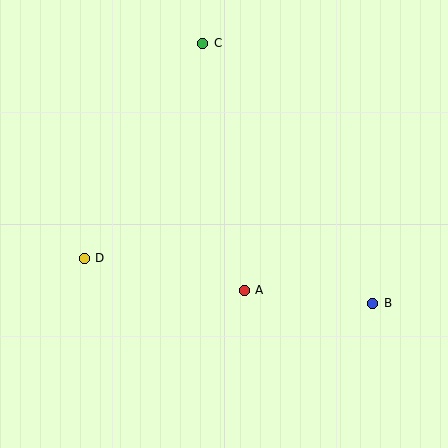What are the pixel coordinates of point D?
Point D is at (84, 258).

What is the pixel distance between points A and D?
The distance between A and D is 163 pixels.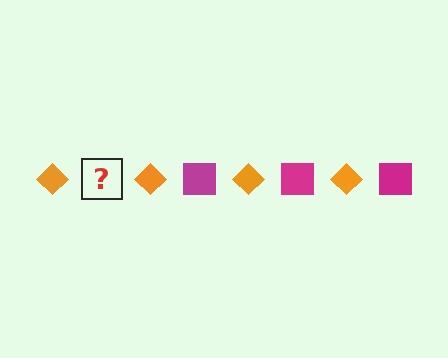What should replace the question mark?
The question mark should be replaced with a magenta square.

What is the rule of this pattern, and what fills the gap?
The rule is that the pattern alternates between orange diamond and magenta square. The gap should be filled with a magenta square.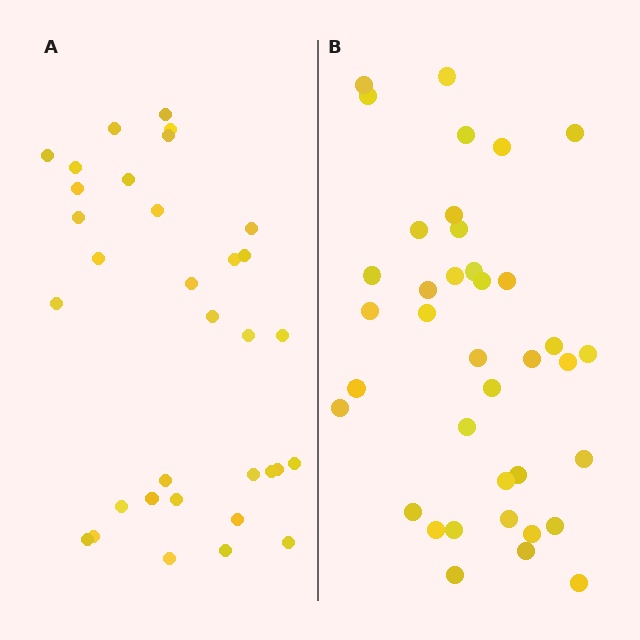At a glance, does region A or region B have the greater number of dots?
Region B (the right region) has more dots.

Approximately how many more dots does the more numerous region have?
Region B has about 5 more dots than region A.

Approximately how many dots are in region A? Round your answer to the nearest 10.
About 30 dots. (The exact count is 33, which rounds to 30.)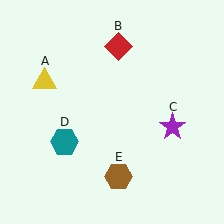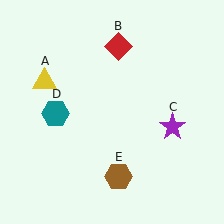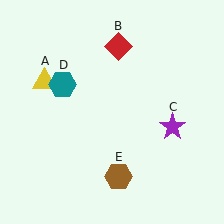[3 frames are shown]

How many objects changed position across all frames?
1 object changed position: teal hexagon (object D).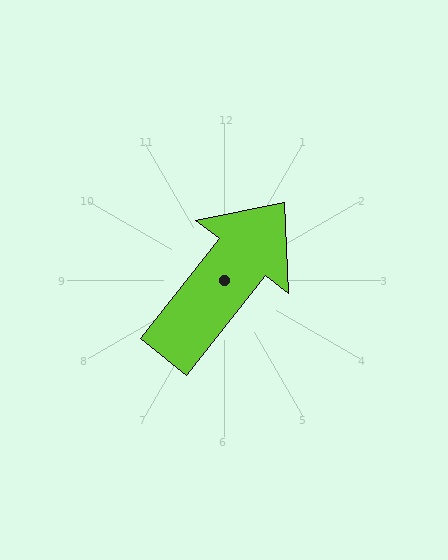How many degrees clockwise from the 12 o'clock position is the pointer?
Approximately 38 degrees.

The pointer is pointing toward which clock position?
Roughly 1 o'clock.